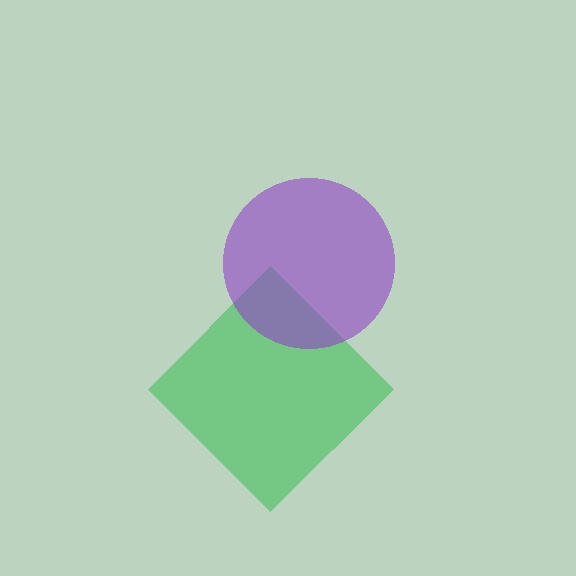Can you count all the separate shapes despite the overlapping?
Yes, there are 2 separate shapes.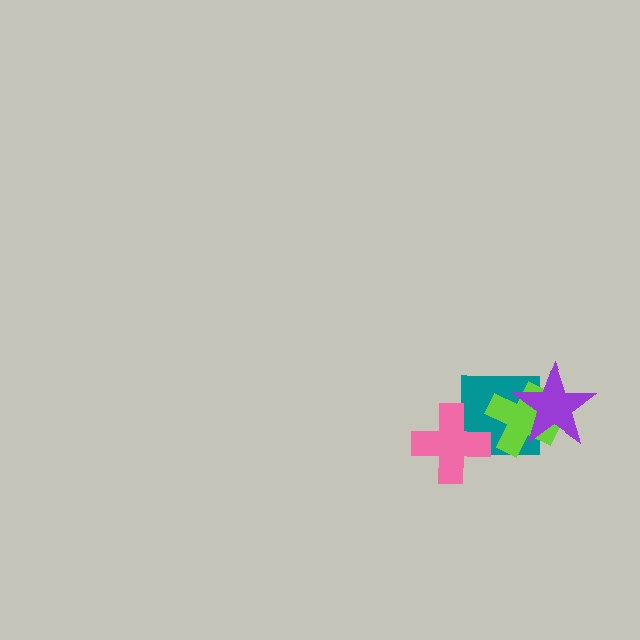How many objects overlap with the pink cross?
1 object overlaps with the pink cross.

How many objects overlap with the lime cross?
2 objects overlap with the lime cross.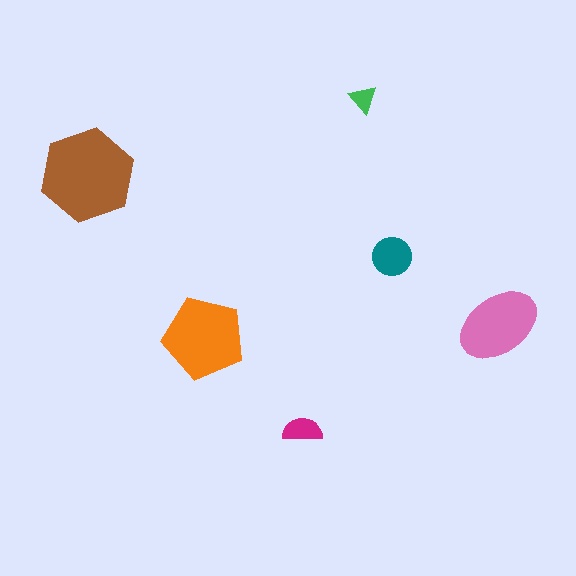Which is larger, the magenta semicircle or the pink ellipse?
The pink ellipse.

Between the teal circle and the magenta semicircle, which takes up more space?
The teal circle.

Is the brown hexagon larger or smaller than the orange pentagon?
Larger.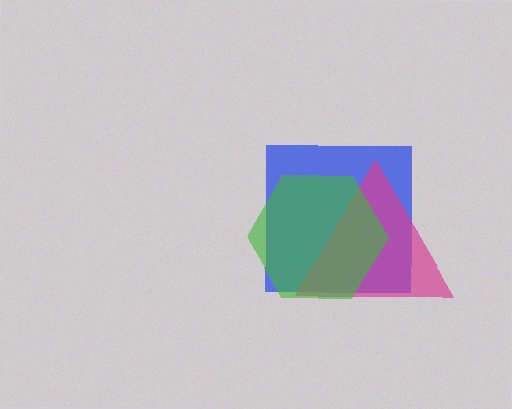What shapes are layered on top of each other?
The layered shapes are: a blue square, a magenta triangle, a green hexagon.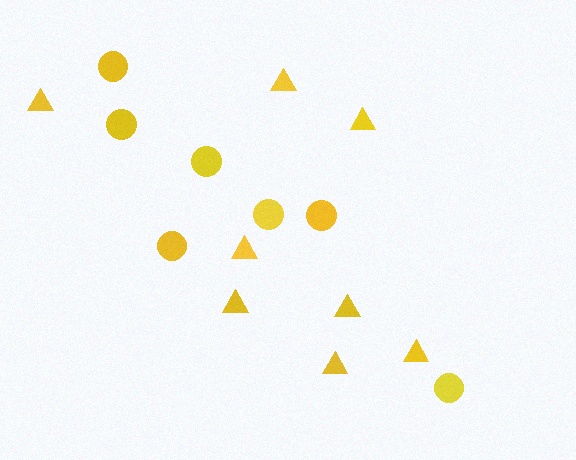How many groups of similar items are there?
There are 2 groups: one group of triangles (8) and one group of circles (7).